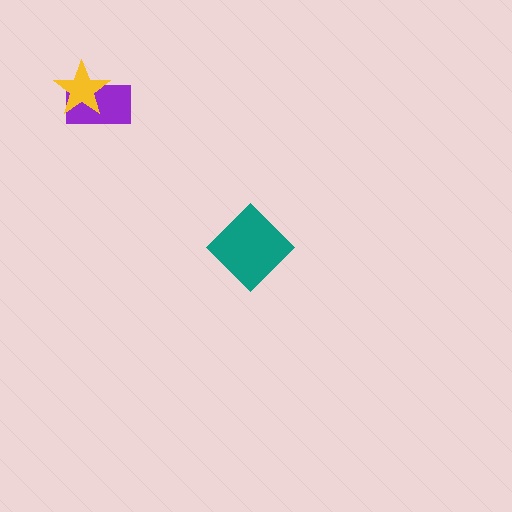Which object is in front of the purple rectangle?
The yellow star is in front of the purple rectangle.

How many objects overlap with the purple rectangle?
1 object overlaps with the purple rectangle.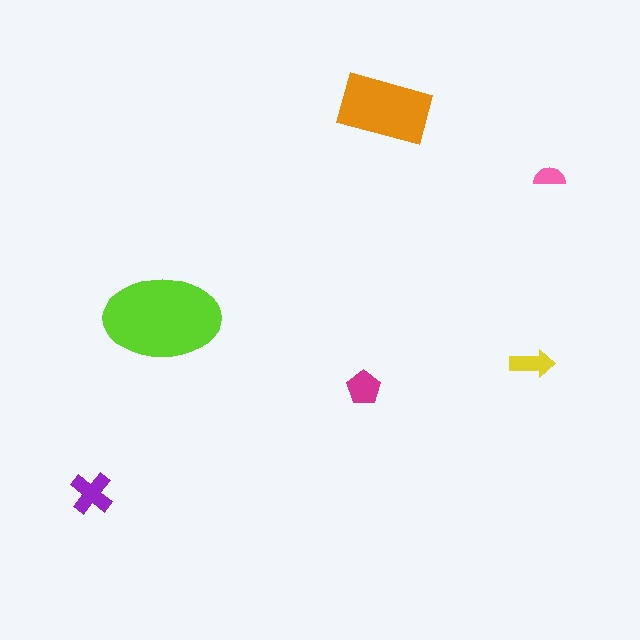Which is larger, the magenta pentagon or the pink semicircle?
The magenta pentagon.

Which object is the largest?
The lime ellipse.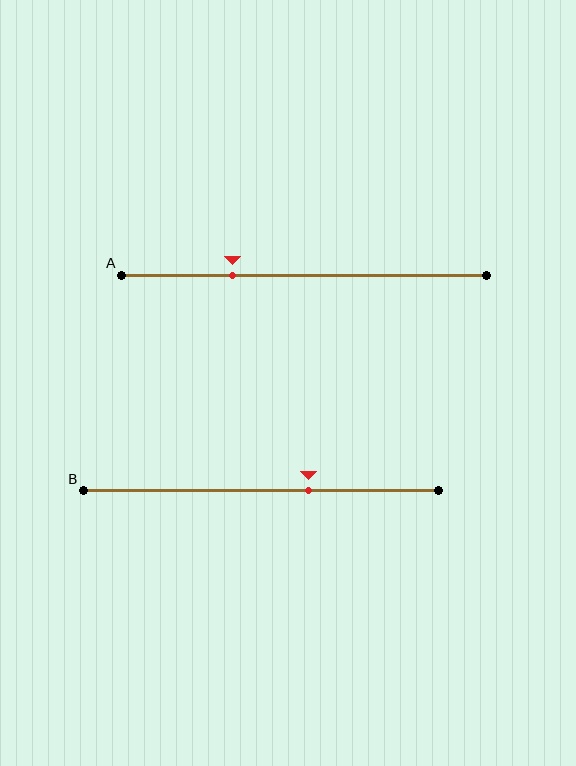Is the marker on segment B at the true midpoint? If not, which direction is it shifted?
No, the marker on segment B is shifted to the right by about 13% of the segment length.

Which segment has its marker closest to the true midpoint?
Segment B has its marker closest to the true midpoint.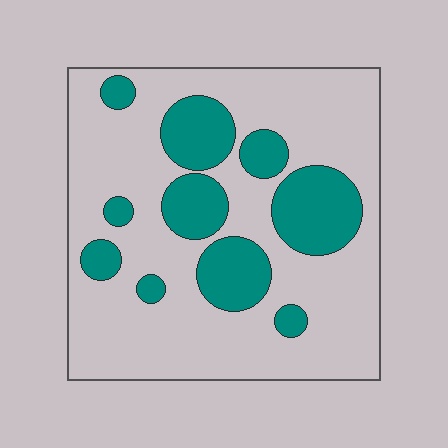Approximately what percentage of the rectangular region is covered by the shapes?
Approximately 25%.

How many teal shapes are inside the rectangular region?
10.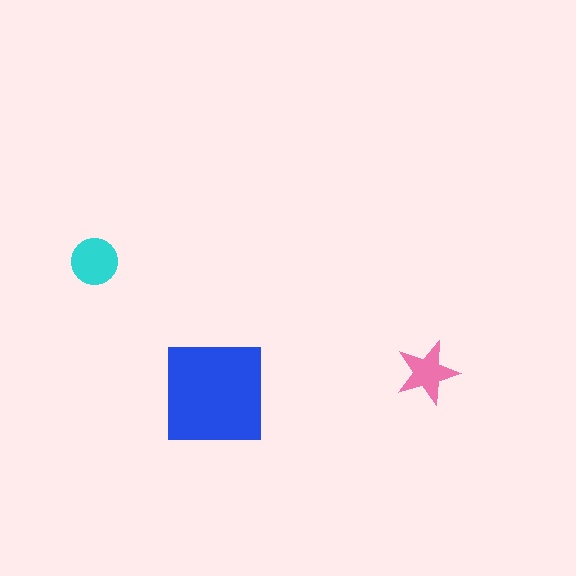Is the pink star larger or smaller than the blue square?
Smaller.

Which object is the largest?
The blue square.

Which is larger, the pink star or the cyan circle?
The cyan circle.